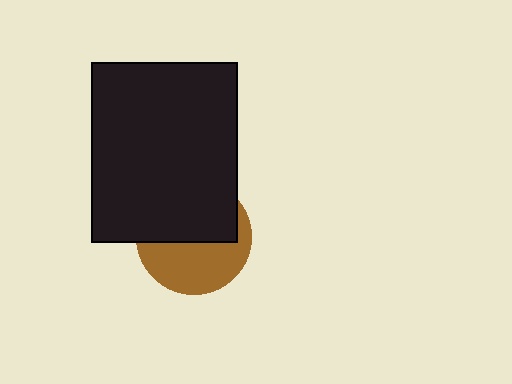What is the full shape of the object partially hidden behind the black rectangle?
The partially hidden object is a brown circle.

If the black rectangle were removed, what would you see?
You would see the complete brown circle.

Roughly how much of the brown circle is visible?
About half of it is visible (roughly 47%).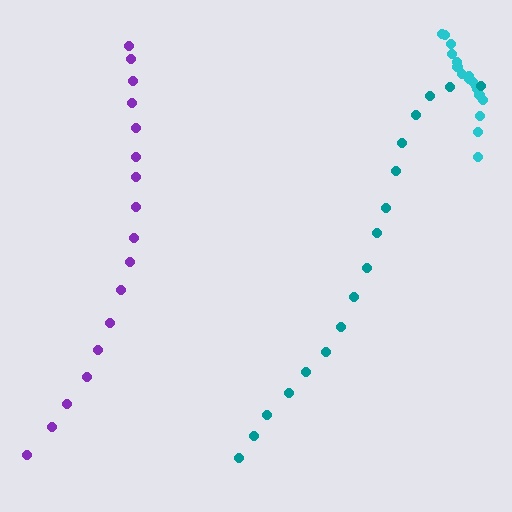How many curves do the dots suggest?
There are 3 distinct paths.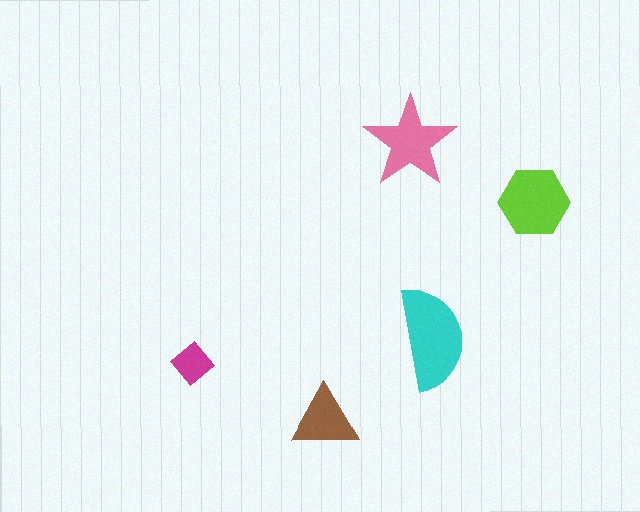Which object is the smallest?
The magenta diamond.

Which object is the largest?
The cyan semicircle.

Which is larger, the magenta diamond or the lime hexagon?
The lime hexagon.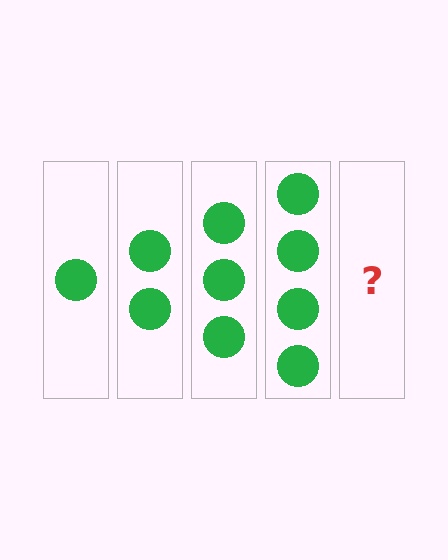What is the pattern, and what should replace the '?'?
The pattern is that each step adds one more circle. The '?' should be 5 circles.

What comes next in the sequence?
The next element should be 5 circles.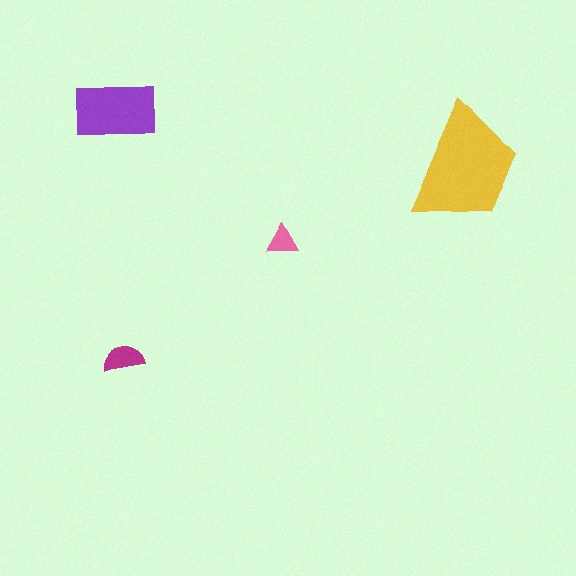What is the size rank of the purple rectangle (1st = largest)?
2nd.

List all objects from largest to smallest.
The yellow trapezoid, the purple rectangle, the magenta semicircle, the pink triangle.